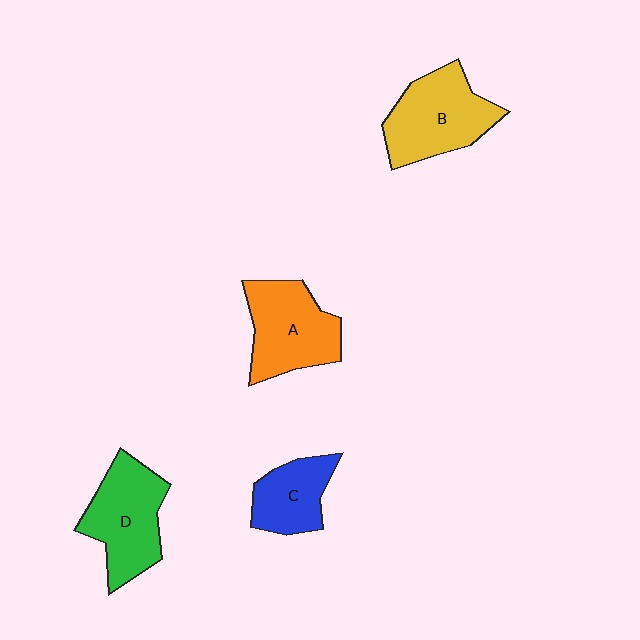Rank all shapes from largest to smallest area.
From largest to smallest: B (yellow), D (green), A (orange), C (blue).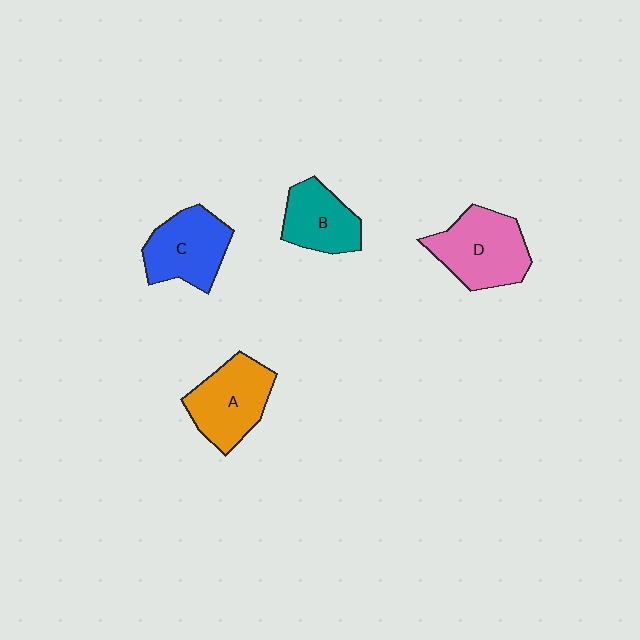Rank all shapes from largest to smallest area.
From largest to smallest: D (pink), A (orange), C (blue), B (teal).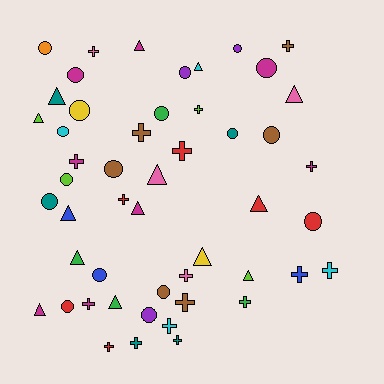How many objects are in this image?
There are 50 objects.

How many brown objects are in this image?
There are 6 brown objects.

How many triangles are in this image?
There are 14 triangles.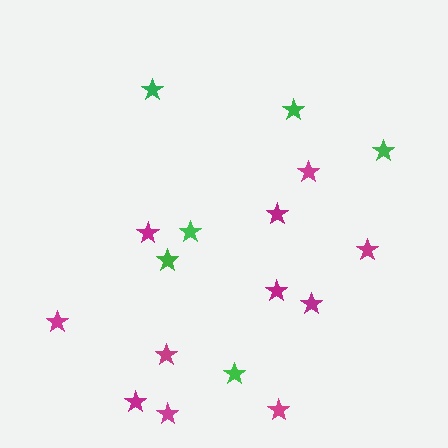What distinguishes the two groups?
There are 2 groups: one group of green stars (6) and one group of magenta stars (11).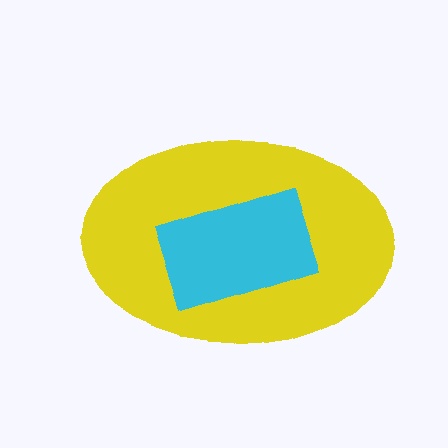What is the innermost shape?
The cyan rectangle.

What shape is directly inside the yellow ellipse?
The cyan rectangle.